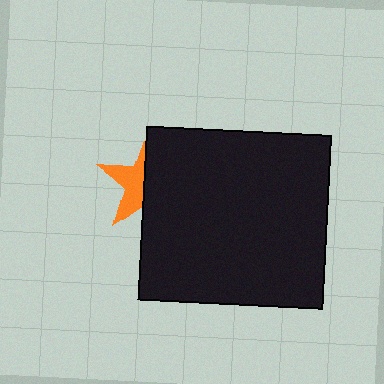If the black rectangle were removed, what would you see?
You would see the complete orange star.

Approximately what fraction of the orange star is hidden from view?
Roughly 56% of the orange star is hidden behind the black rectangle.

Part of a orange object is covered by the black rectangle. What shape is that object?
It is a star.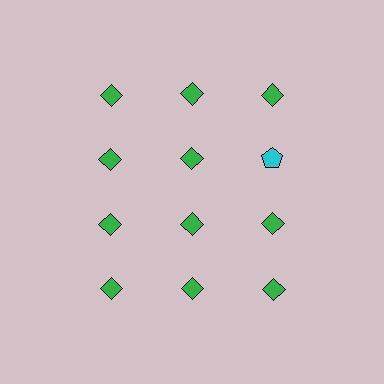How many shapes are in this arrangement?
There are 12 shapes arranged in a grid pattern.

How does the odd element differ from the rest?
It differs in both color (cyan instead of green) and shape (pentagon instead of diamond).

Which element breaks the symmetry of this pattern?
The cyan pentagon in the second row, center column breaks the symmetry. All other shapes are green diamonds.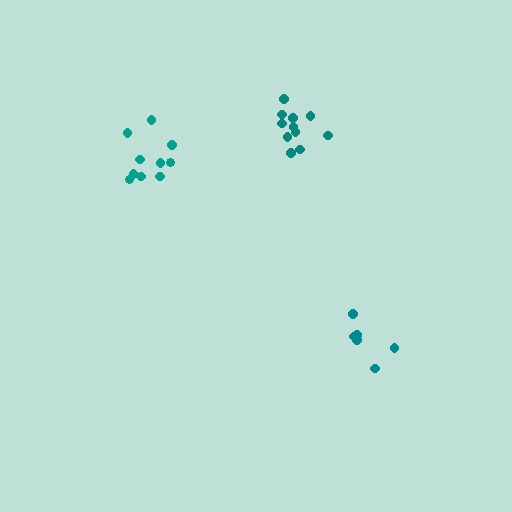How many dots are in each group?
Group 1: 6 dots, Group 2: 11 dots, Group 3: 10 dots (27 total).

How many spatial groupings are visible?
There are 3 spatial groupings.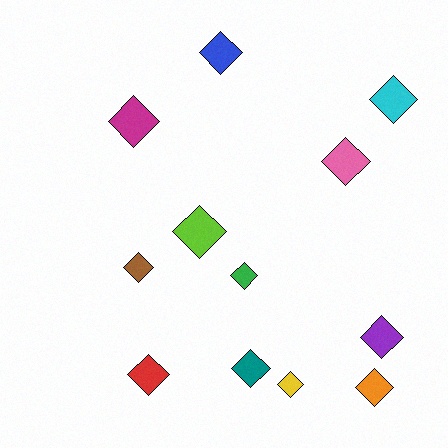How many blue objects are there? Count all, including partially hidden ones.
There is 1 blue object.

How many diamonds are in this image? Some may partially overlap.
There are 12 diamonds.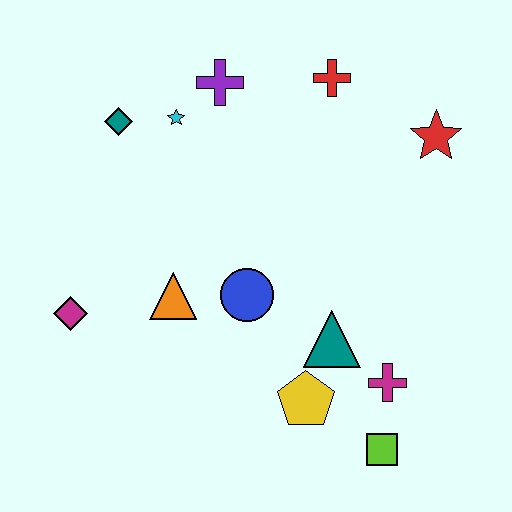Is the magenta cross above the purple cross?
No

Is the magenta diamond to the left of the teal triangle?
Yes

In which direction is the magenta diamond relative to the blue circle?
The magenta diamond is to the left of the blue circle.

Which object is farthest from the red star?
The magenta diamond is farthest from the red star.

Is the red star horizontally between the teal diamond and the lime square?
No